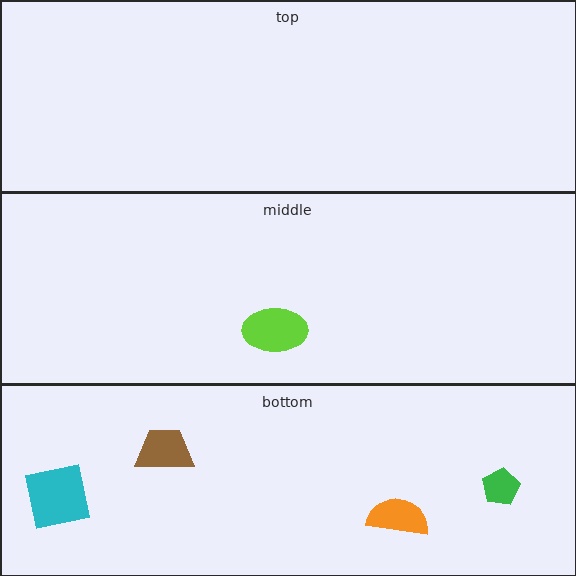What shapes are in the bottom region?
The green pentagon, the brown trapezoid, the orange semicircle, the cyan square.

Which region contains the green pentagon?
The bottom region.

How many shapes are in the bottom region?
4.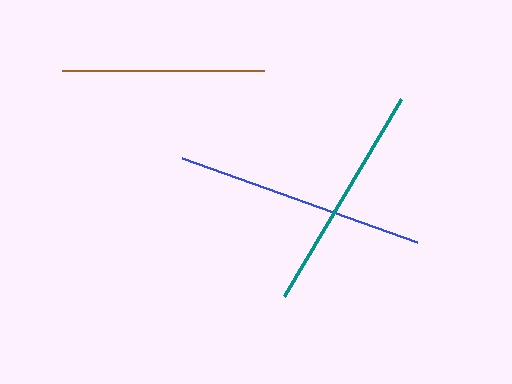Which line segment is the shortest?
The brown line is the shortest at approximately 203 pixels.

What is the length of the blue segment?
The blue segment is approximately 249 pixels long.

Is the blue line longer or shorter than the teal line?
The blue line is longer than the teal line.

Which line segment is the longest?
The blue line is the longest at approximately 249 pixels.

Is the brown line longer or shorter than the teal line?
The teal line is longer than the brown line.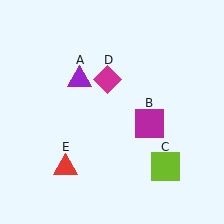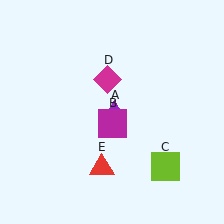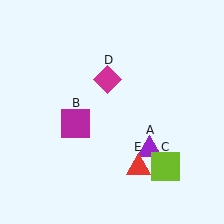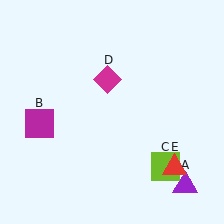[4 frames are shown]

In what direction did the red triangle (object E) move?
The red triangle (object E) moved right.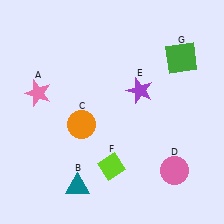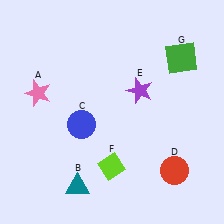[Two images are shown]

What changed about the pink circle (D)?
In Image 1, D is pink. In Image 2, it changed to red.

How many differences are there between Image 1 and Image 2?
There are 2 differences between the two images.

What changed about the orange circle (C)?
In Image 1, C is orange. In Image 2, it changed to blue.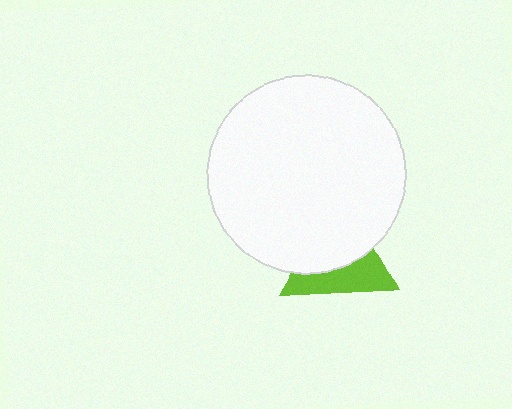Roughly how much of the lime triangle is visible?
A small part of it is visible (roughly 45%).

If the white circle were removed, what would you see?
You would see the complete lime triangle.